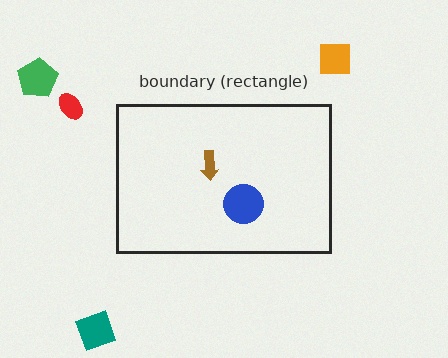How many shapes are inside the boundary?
2 inside, 4 outside.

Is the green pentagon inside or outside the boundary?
Outside.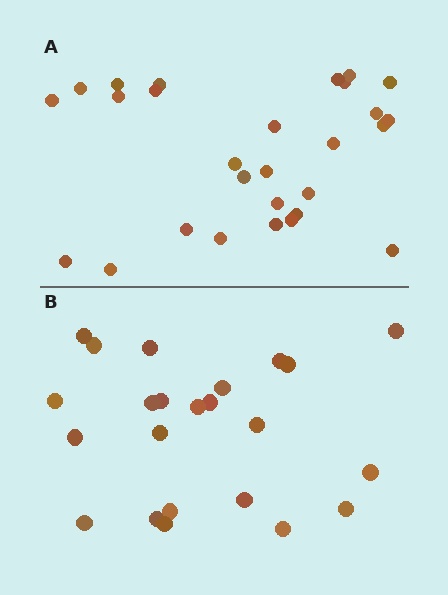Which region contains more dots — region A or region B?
Region A (the top region) has more dots.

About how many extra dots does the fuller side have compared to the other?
Region A has about 5 more dots than region B.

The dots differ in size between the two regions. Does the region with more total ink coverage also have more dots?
No. Region B has more total ink coverage because its dots are larger, but region A actually contains more individual dots. Total area can be misleading — the number of items is what matters here.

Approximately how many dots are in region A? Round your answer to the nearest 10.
About 30 dots. (The exact count is 28, which rounds to 30.)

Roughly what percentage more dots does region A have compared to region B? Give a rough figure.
About 20% more.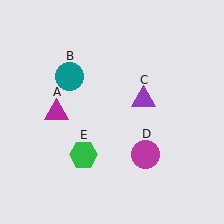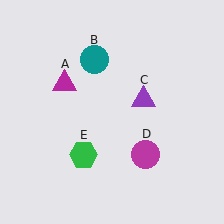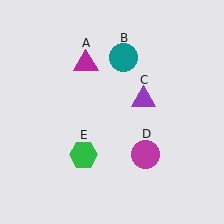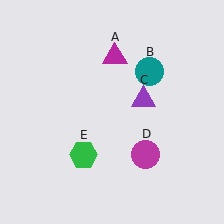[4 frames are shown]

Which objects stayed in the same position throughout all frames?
Purple triangle (object C) and magenta circle (object D) and green hexagon (object E) remained stationary.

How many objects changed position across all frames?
2 objects changed position: magenta triangle (object A), teal circle (object B).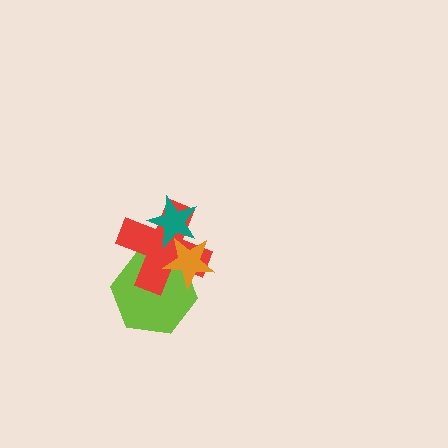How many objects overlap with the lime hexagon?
2 objects overlap with the lime hexagon.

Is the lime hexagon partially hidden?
Yes, it is partially covered by another shape.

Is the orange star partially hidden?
Yes, it is partially covered by another shape.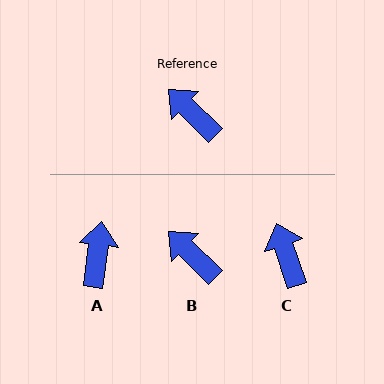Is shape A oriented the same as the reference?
No, it is off by about 53 degrees.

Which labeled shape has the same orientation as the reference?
B.